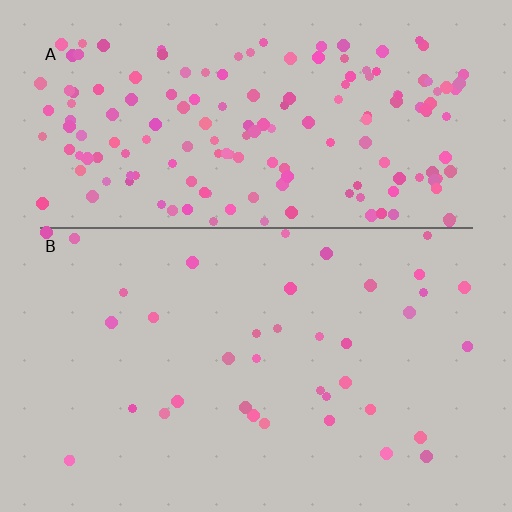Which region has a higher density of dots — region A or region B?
A (the top).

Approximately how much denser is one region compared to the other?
Approximately 4.6× — region A over region B.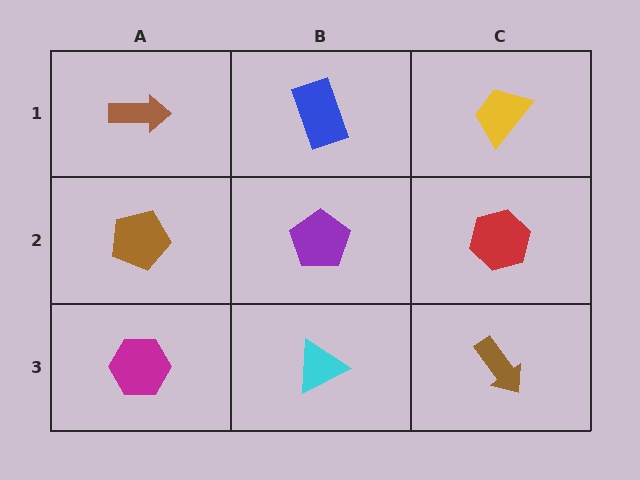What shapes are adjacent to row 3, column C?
A red hexagon (row 2, column C), a cyan triangle (row 3, column B).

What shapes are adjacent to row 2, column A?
A brown arrow (row 1, column A), a magenta hexagon (row 3, column A), a purple pentagon (row 2, column B).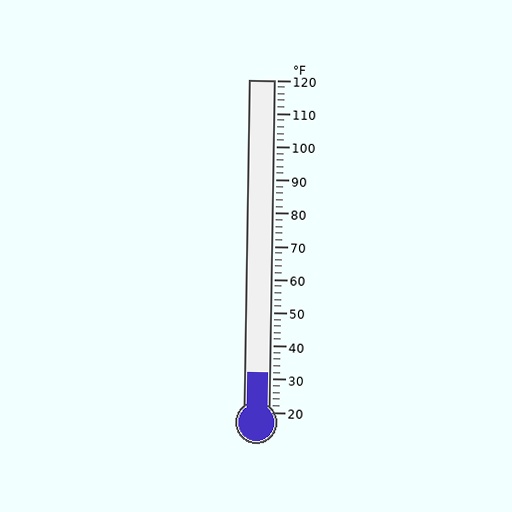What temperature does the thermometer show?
The thermometer shows approximately 32°F.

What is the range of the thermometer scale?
The thermometer scale ranges from 20°F to 120°F.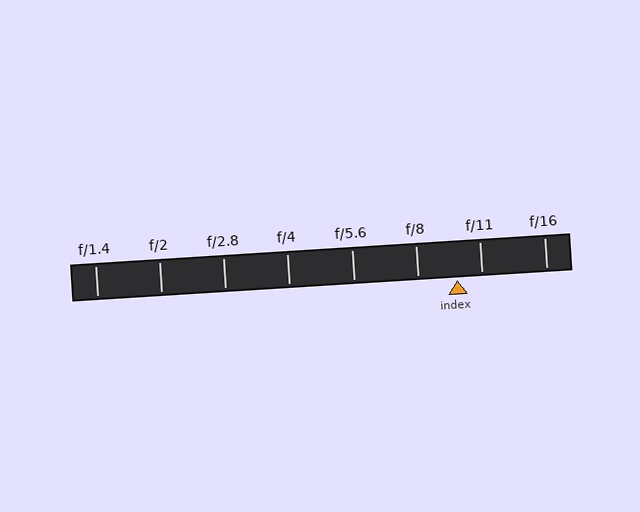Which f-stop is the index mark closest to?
The index mark is closest to f/11.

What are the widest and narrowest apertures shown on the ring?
The widest aperture shown is f/1.4 and the narrowest is f/16.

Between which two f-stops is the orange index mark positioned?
The index mark is between f/8 and f/11.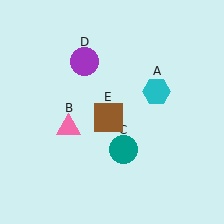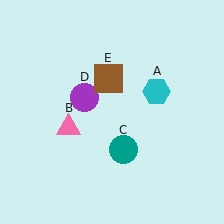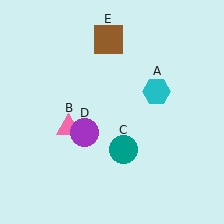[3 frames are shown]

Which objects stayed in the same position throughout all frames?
Cyan hexagon (object A) and pink triangle (object B) and teal circle (object C) remained stationary.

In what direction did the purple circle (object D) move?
The purple circle (object D) moved down.